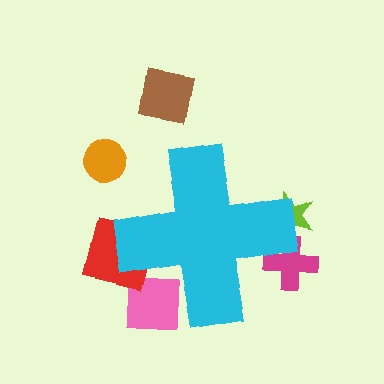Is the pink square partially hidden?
Yes, the pink square is partially hidden behind the cyan cross.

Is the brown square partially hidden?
No, the brown square is fully visible.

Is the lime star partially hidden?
Yes, the lime star is partially hidden behind the cyan cross.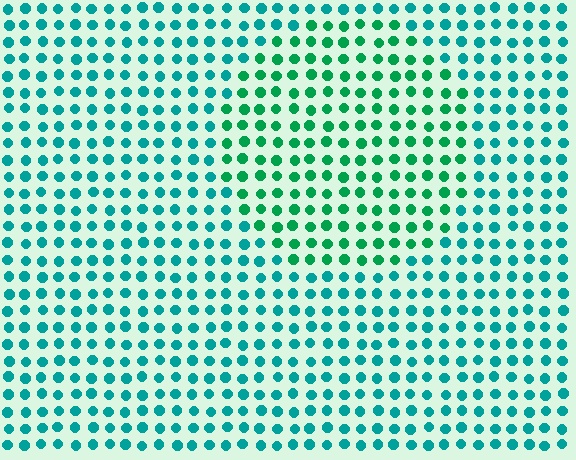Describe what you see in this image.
The image is filled with small teal elements in a uniform arrangement. A circle-shaped region is visible where the elements are tinted to a slightly different hue, forming a subtle color boundary.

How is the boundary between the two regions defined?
The boundary is defined purely by a slight shift in hue (about 30 degrees). Spacing, size, and orientation are identical on both sides.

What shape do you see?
I see a circle.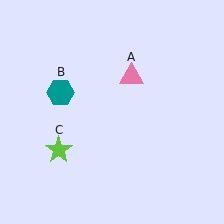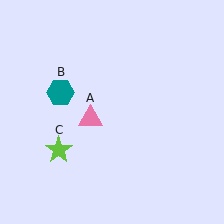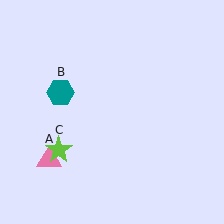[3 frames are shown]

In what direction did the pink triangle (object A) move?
The pink triangle (object A) moved down and to the left.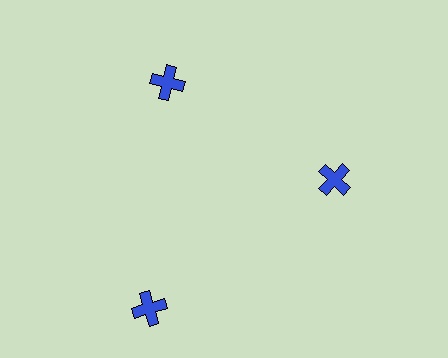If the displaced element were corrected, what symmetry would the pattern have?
It would have 3-fold rotational symmetry — the pattern would map onto itself every 120 degrees.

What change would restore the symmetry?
The symmetry would be restored by moving it inward, back onto the ring so that all 3 crosses sit at equal angles and equal distance from the center.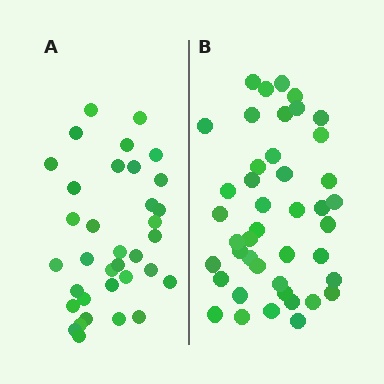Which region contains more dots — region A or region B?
Region B (the right region) has more dots.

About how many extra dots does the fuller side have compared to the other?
Region B has roughly 8 or so more dots than region A.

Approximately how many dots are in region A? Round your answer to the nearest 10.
About 40 dots. (The exact count is 35, which rounds to 40.)